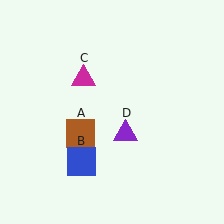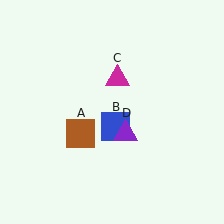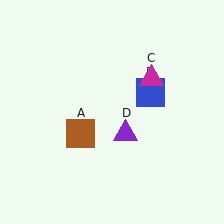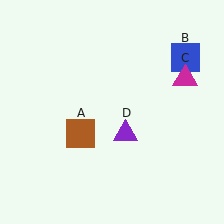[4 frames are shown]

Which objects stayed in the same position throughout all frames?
Brown square (object A) and purple triangle (object D) remained stationary.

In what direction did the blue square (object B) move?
The blue square (object B) moved up and to the right.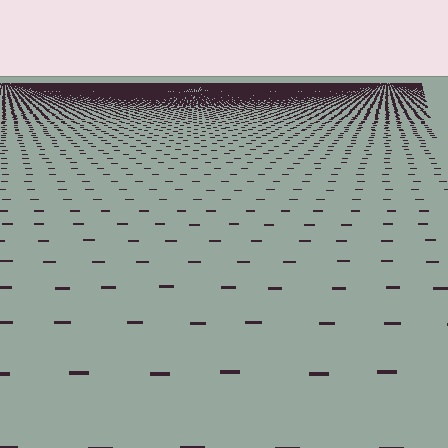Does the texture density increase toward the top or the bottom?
Density increases toward the top.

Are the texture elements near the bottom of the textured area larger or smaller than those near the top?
Larger. Near the bottom, elements are closer to the viewer and appear at a bigger on-screen size.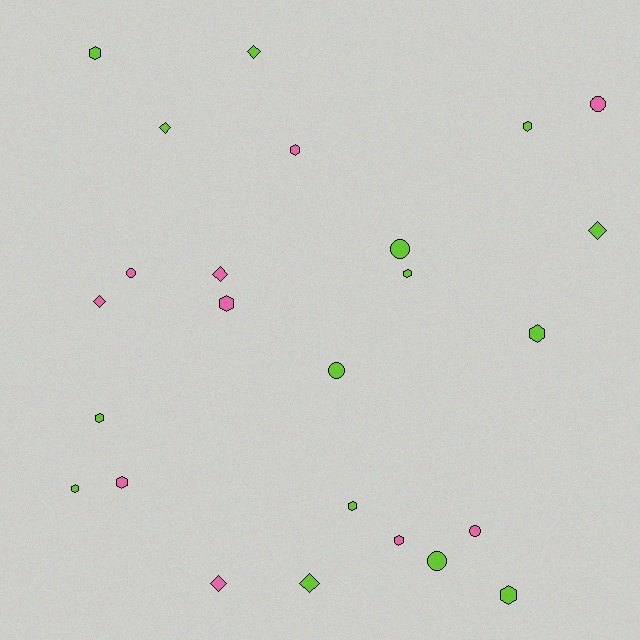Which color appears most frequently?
Lime, with 15 objects.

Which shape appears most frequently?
Hexagon, with 12 objects.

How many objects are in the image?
There are 25 objects.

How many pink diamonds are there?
There are 3 pink diamonds.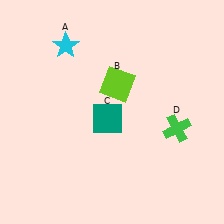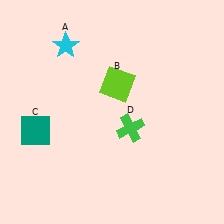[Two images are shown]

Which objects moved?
The objects that moved are: the teal square (C), the green cross (D).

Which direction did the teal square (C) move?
The teal square (C) moved left.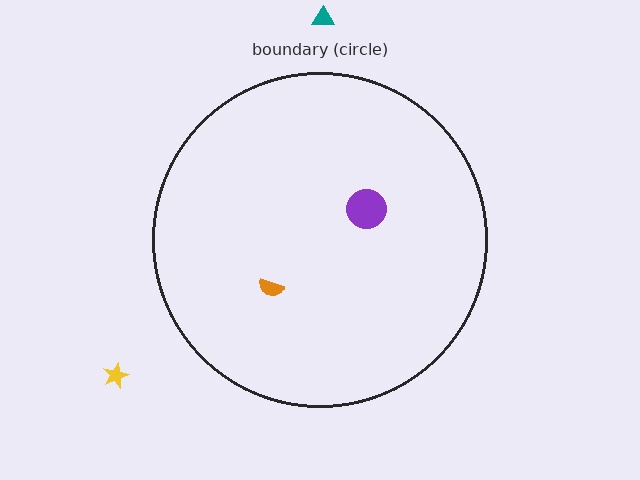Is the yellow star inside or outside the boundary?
Outside.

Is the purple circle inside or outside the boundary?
Inside.